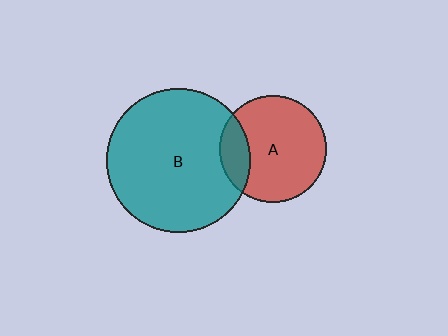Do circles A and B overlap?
Yes.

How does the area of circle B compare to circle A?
Approximately 1.8 times.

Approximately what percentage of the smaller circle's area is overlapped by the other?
Approximately 20%.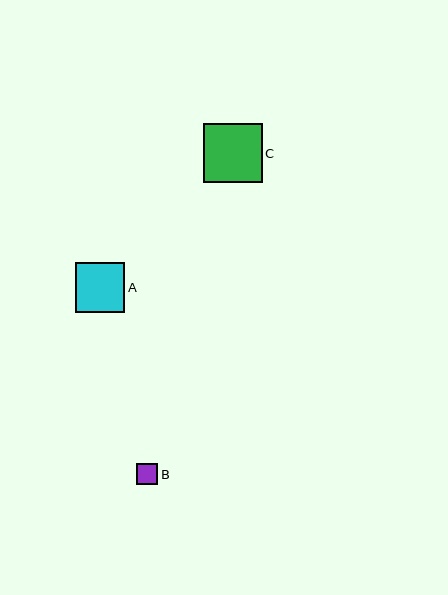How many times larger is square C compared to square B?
Square C is approximately 2.7 times the size of square B.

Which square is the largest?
Square C is the largest with a size of approximately 59 pixels.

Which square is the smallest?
Square B is the smallest with a size of approximately 21 pixels.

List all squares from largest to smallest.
From largest to smallest: C, A, B.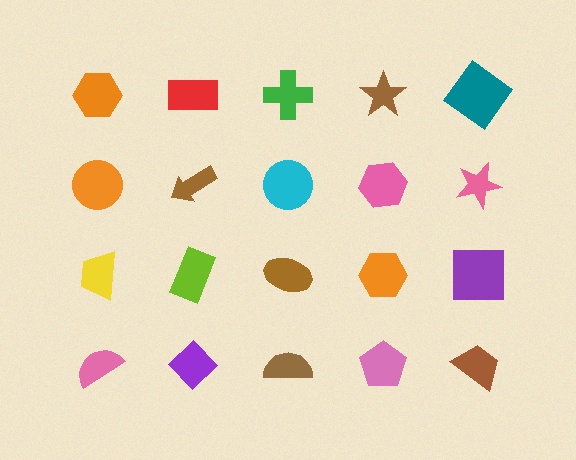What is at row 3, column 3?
A brown ellipse.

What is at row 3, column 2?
A lime rectangle.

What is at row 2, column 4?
A pink hexagon.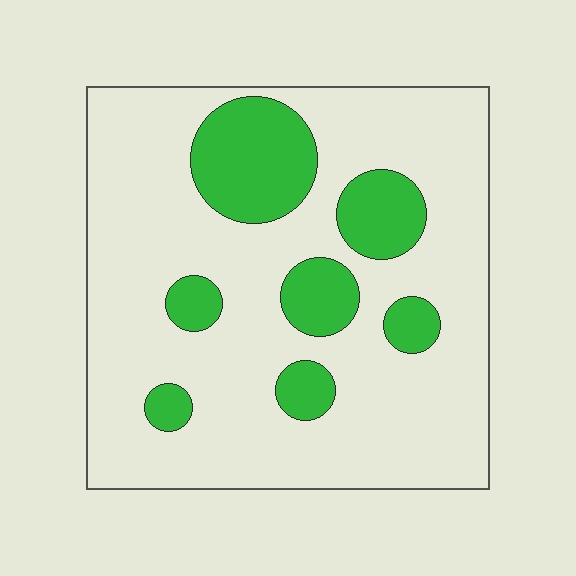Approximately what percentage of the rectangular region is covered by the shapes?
Approximately 20%.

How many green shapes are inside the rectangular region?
7.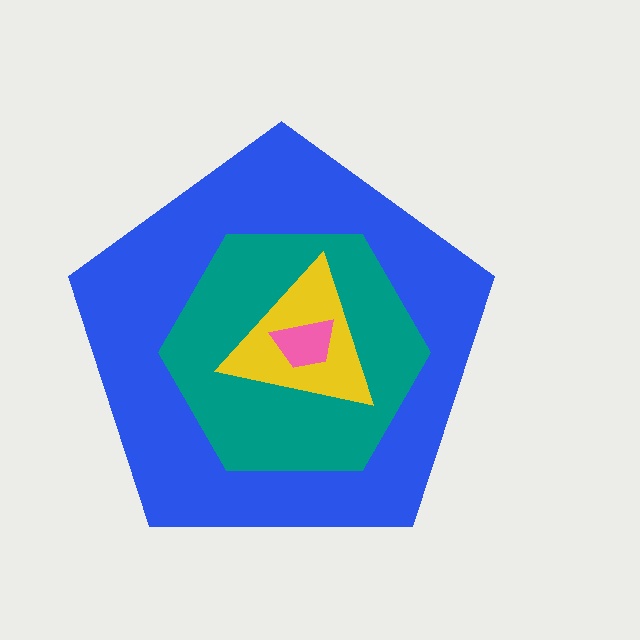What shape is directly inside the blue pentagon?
The teal hexagon.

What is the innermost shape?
The pink trapezoid.